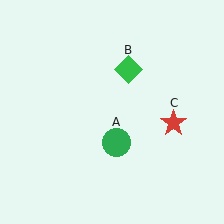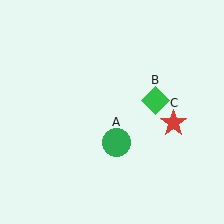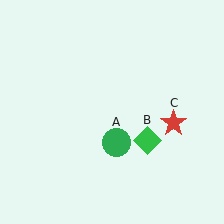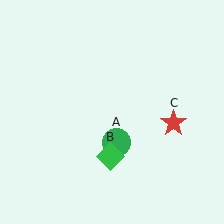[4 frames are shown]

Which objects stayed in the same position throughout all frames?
Green circle (object A) and red star (object C) remained stationary.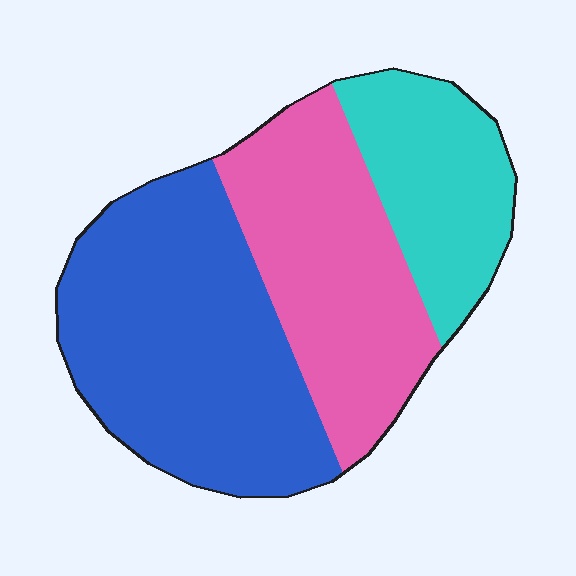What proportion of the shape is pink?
Pink takes up about one third (1/3) of the shape.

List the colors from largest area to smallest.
From largest to smallest: blue, pink, cyan.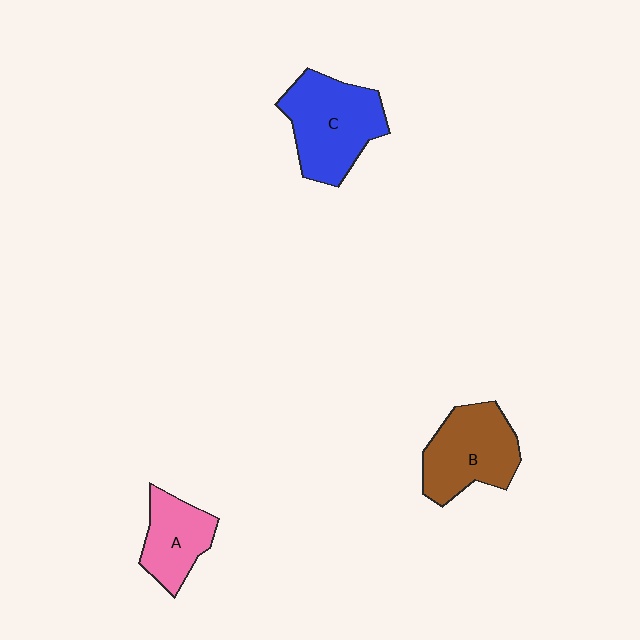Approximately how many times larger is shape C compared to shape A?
Approximately 1.6 times.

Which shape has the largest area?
Shape C (blue).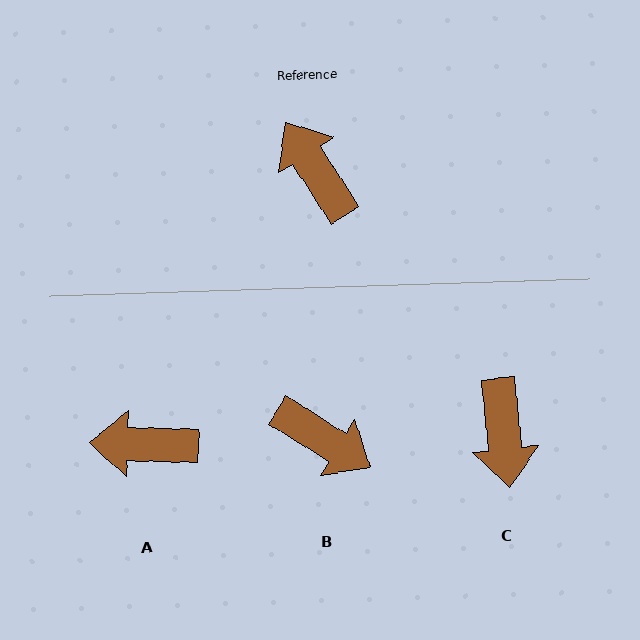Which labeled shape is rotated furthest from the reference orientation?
B, about 154 degrees away.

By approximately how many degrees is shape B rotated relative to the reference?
Approximately 154 degrees clockwise.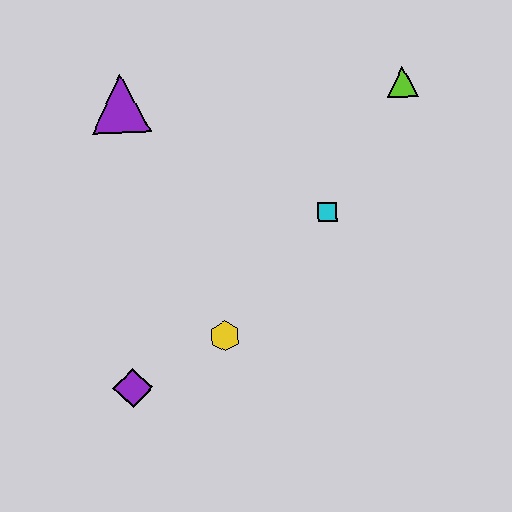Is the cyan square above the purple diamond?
Yes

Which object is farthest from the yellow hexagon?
The lime triangle is farthest from the yellow hexagon.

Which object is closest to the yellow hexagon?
The purple diamond is closest to the yellow hexagon.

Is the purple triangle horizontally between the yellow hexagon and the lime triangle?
No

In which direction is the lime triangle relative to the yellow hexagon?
The lime triangle is above the yellow hexagon.